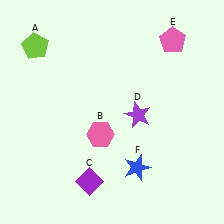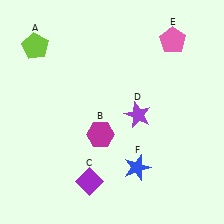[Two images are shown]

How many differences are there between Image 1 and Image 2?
There is 1 difference between the two images.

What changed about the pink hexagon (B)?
In Image 1, B is pink. In Image 2, it changed to magenta.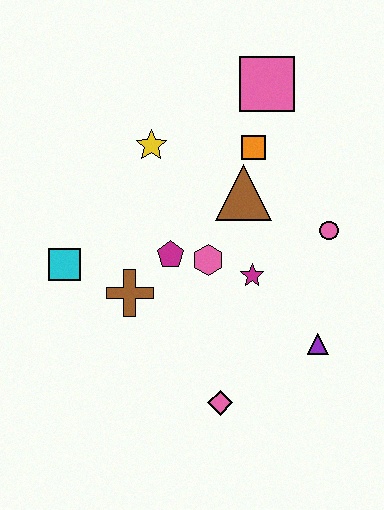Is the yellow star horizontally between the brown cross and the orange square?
Yes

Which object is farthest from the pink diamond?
The pink square is farthest from the pink diamond.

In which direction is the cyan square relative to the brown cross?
The cyan square is to the left of the brown cross.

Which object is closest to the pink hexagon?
The magenta pentagon is closest to the pink hexagon.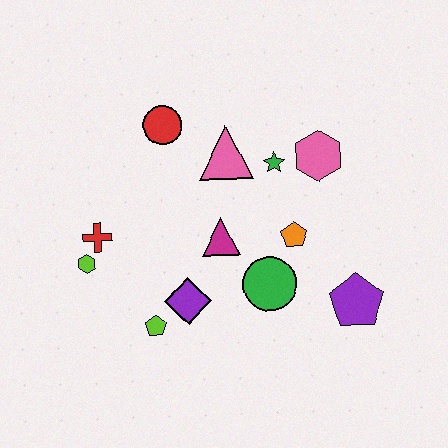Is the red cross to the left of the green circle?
Yes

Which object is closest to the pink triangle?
The green star is closest to the pink triangle.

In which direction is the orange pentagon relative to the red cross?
The orange pentagon is to the right of the red cross.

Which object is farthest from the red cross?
The purple pentagon is farthest from the red cross.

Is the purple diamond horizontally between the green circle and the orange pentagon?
No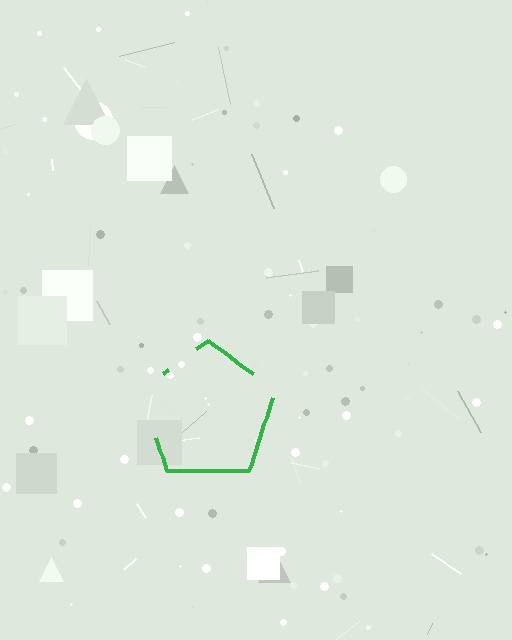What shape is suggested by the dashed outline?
The dashed outline suggests a pentagon.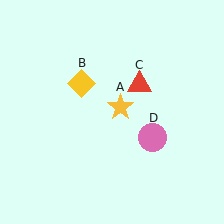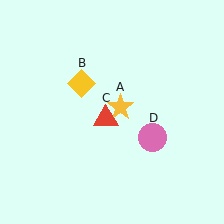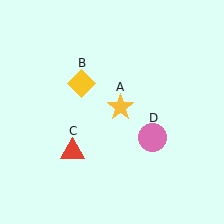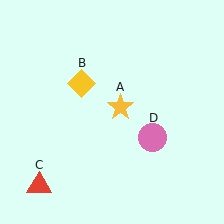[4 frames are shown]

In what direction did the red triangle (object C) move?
The red triangle (object C) moved down and to the left.